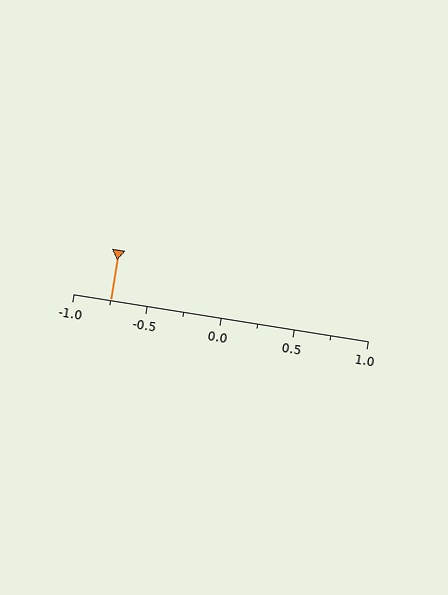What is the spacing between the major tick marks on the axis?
The major ticks are spaced 0.5 apart.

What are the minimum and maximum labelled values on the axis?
The axis runs from -1.0 to 1.0.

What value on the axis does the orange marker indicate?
The marker indicates approximately -0.75.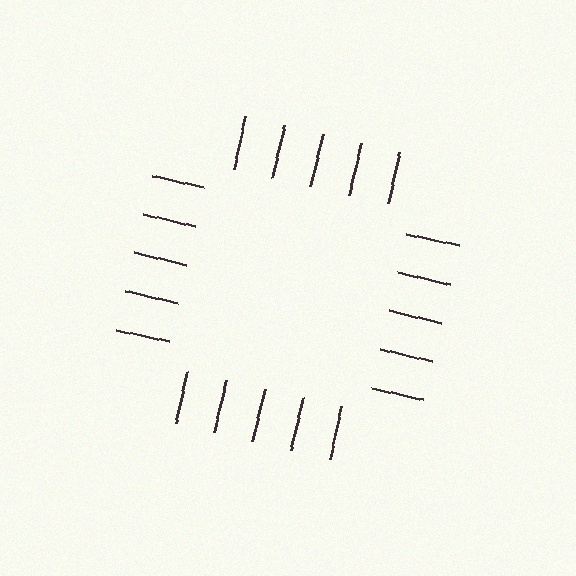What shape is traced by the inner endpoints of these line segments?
An illusory square — the line segments terminate on its edges but no continuous stroke is drawn.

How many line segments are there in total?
20 — 5 along each of the 4 edges.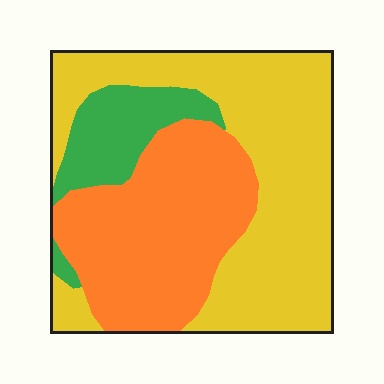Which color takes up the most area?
Yellow, at roughly 50%.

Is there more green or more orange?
Orange.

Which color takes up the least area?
Green, at roughly 15%.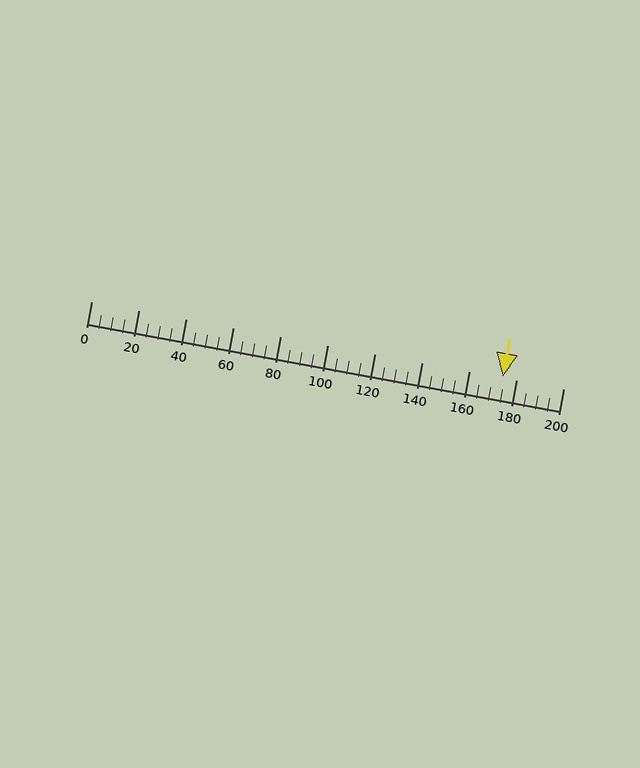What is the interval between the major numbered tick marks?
The major tick marks are spaced 20 units apart.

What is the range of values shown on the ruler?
The ruler shows values from 0 to 200.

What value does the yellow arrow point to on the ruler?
The yellow arrow points to approximately 174.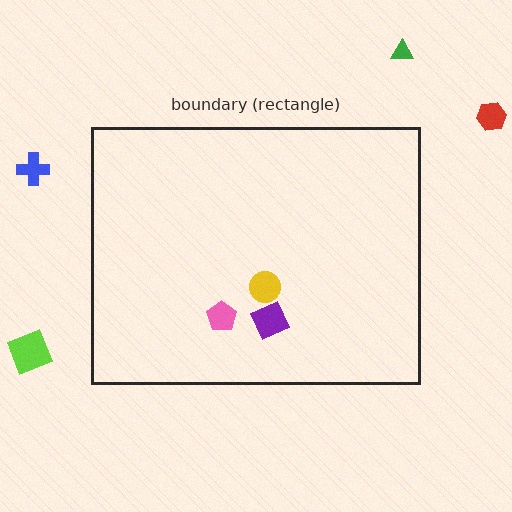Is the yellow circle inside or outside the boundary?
Inside.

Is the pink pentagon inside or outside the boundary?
Inside.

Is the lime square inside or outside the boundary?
Outside.